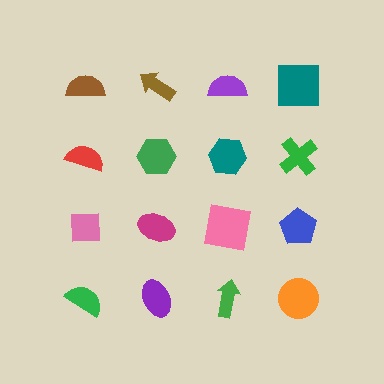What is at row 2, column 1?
A red semicircle.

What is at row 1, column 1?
A brown semicircle.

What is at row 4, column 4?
An orange circle.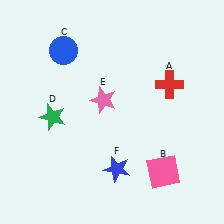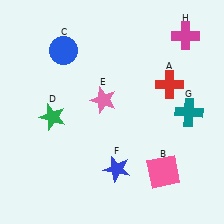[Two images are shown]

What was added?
A teal cross (G), a magenta cross (H) were added in Image 2.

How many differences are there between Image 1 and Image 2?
There are 2 differences between the two images.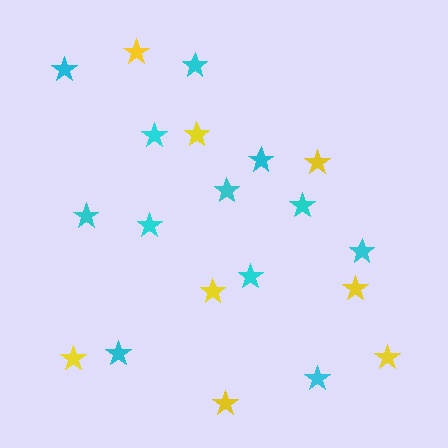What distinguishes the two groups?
There are 2 groups: one group of yellow stars (8) and one group of cyan stars (12).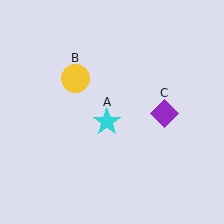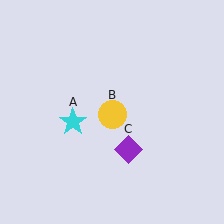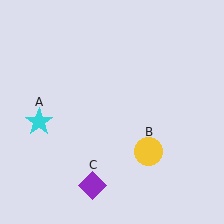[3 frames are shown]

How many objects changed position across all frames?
3 objects changed position: cyan star (object A), yellow circle (object B), purple diamond (object C).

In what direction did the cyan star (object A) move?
The cyan star (object A) moved left.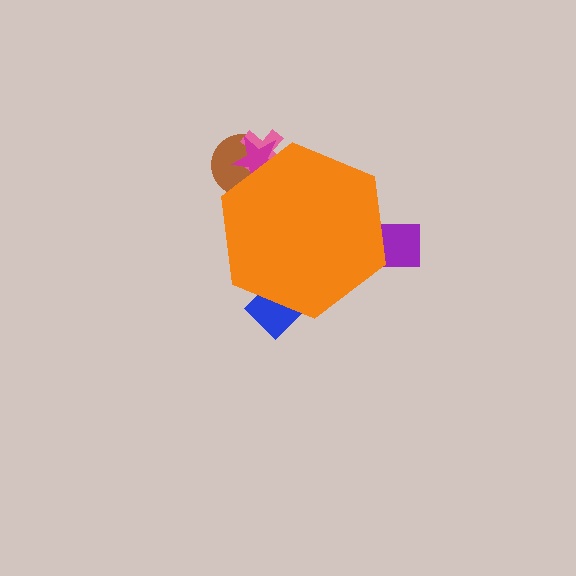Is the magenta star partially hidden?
Yes, the magenta star is partially hidden behind the orange hexagon.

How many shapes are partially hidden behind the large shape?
5 shapes are partially hidden.